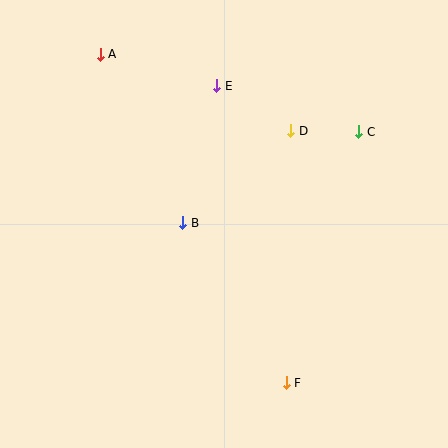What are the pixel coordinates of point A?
Point A is at (100, 54).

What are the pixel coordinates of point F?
Point F is at (286, 383).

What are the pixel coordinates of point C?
Point C is at (359, 132).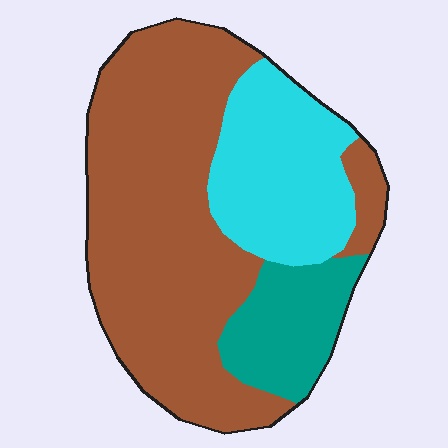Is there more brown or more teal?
Brown.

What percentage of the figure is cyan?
Cyan covers 24% of the figure.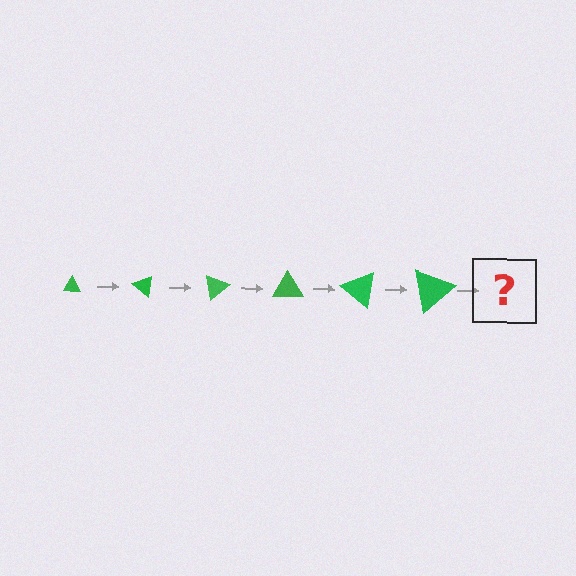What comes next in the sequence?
The next element should be a triangle, larger than the previous one and rotated 240 degrees from the start.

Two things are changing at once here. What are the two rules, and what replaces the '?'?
The two rules are that the triangle grows larger each step and it rotates 40 degrees each step. The '?' should be a triangle, larger than the previous one and rotated 240 degrees from the start.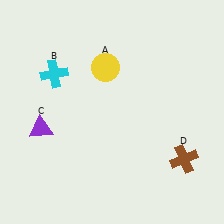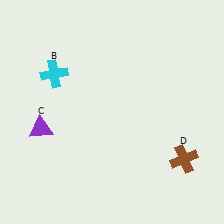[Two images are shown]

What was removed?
The yellow circle (A) was removed in Image 2.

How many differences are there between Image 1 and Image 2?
There is 1 difference between the two images.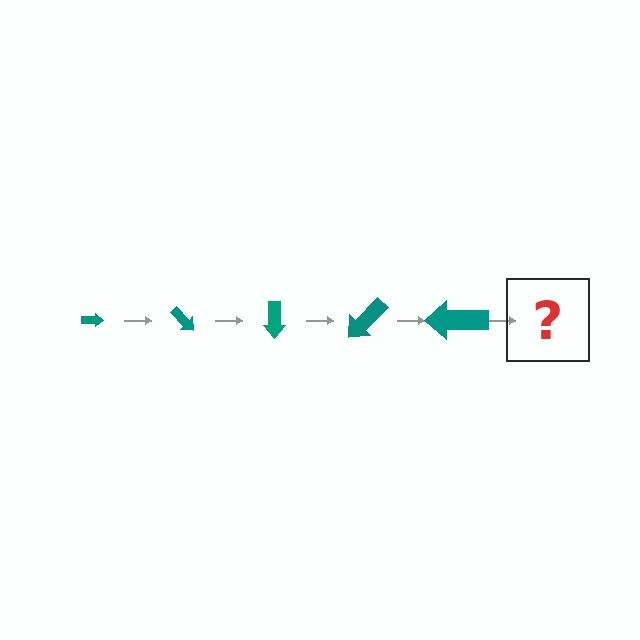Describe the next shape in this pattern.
It should be an arrow, larger than the previous one and rotated 225 degrees from the start.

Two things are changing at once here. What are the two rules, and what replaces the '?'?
The two rules are that the arrow grows larger each step and it rotates 45 degrees each step. The '?' should be an arrow, larger than the previous one and rotated 225 degrees from the start.